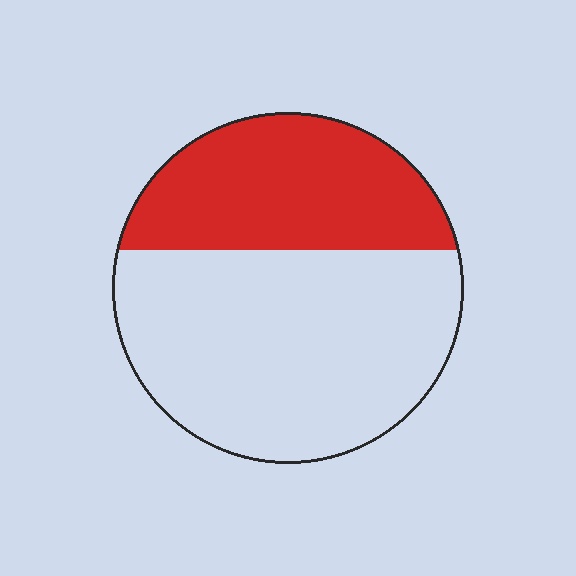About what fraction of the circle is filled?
About three eighths (3/8).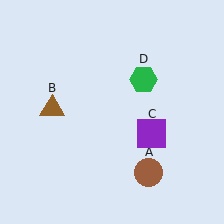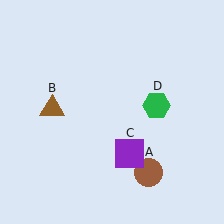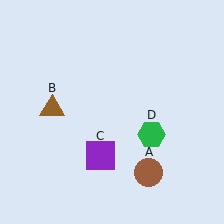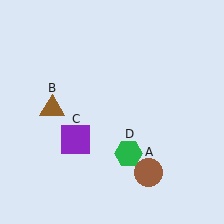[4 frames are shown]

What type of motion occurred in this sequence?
The purple square (object C), green hexagon (object D) rotated clockwise around the center of the scene.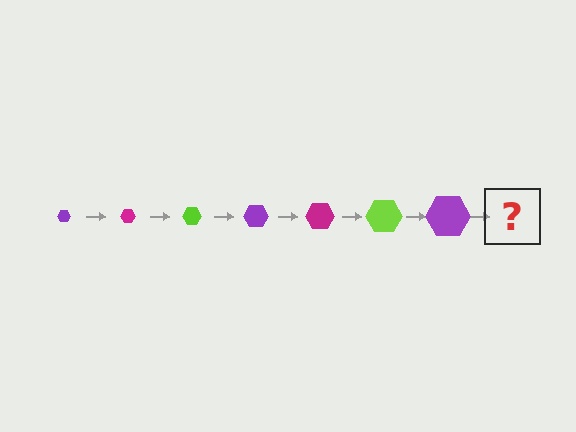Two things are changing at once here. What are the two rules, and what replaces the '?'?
The two rules are that the hexagon grows larger each step and the color cycles through purple, magenta, and lime. The '?' should be a magenta hexagon, larger than the previous one.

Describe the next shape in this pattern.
It should be a magenta hexagon, larger than the previous one.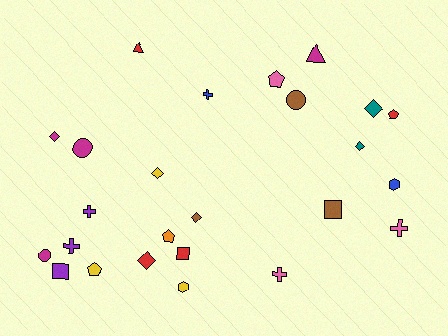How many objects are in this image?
There are 25 objects.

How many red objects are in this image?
There are 4 red objects.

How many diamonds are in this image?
There are 6 diamonds.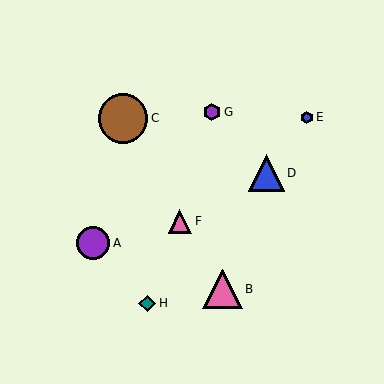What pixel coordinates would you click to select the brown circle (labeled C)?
Click at (123, 118) to select the brown circle C.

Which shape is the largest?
The brown circle (labeled C) is the largest.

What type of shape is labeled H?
Shape H is a teal diamond.